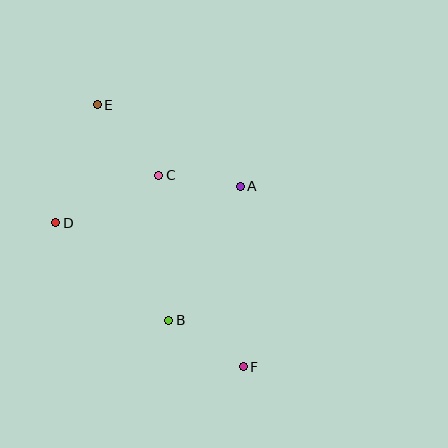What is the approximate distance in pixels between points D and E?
The distance between D and E is approximately 125 pixels.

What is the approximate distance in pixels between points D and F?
The distance between D and F is approximately 236 pixels.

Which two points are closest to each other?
Points A and C are closest to each other.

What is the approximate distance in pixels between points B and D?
The distance between B and D is approximately 149 pixels.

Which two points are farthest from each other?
Points E and F are farthest from each other.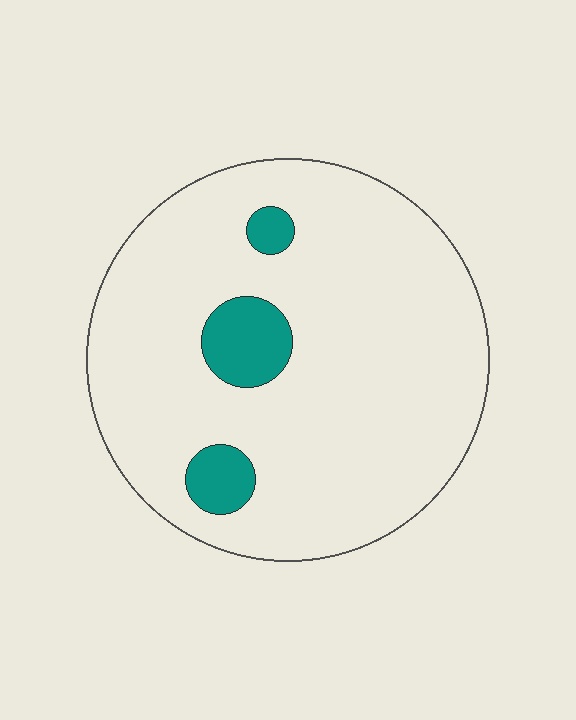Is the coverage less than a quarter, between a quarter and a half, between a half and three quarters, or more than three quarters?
Less than a quarter.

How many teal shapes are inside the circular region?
3.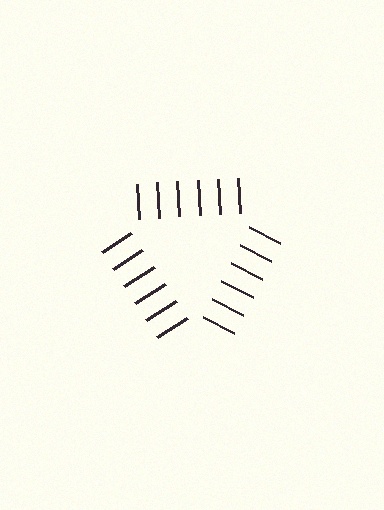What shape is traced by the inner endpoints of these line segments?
An illusory triangle — the line segments terminate on its edges but no continuous stroke is drawn.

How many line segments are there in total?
18 — 6 along each of the 3 edges.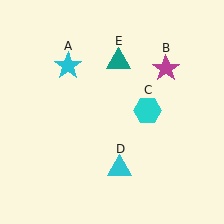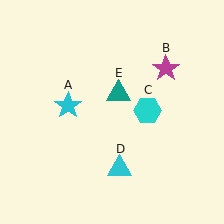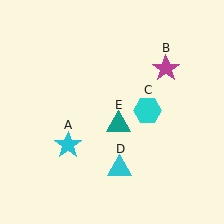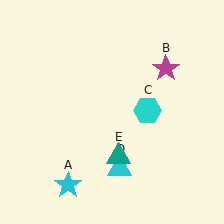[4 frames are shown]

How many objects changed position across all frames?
2 objects changed position: cyan star (object A), teal triangle (object E).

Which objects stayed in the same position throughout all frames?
Magenta star (object B) and cyan hexagon (object C) and cyan triangle (object D) remained stationary.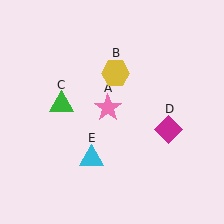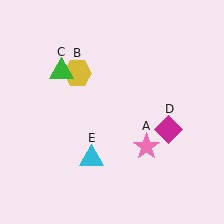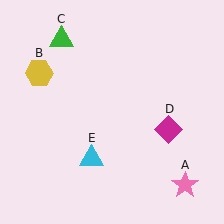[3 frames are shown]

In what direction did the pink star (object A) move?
The pink star (object A) moved down and to the right.